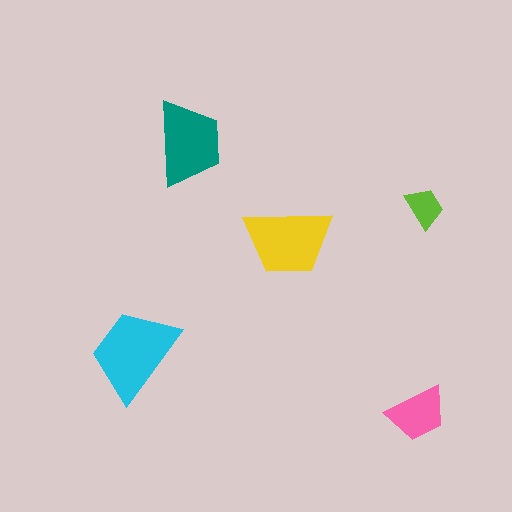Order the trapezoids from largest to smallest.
the cyan one, the yellow one, the teal one, the pink one, the lime one.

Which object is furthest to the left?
The cyan trapezoid is leftmost.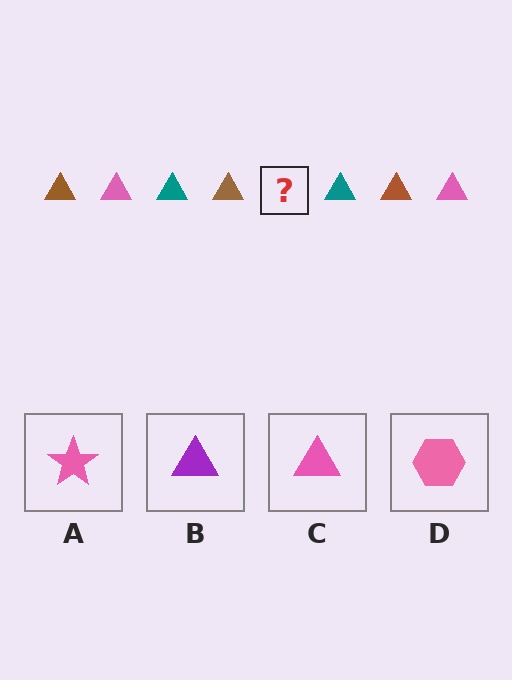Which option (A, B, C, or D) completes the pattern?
C.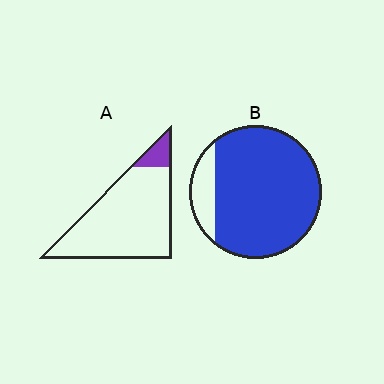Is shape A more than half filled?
No.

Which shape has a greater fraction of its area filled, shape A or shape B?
Shape B.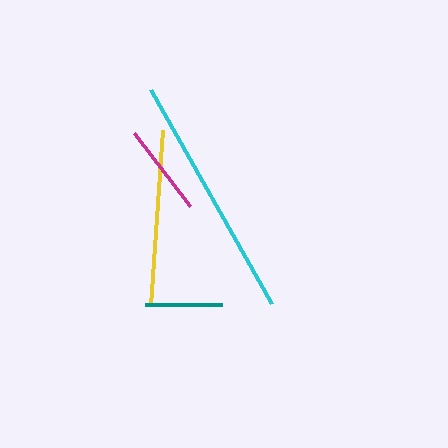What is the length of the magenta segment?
The magenta segment is approximately 92 pixels long.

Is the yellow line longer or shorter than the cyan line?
The cyan line is longer than the yellow line.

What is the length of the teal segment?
The teal segment is approximately 77 pixels long.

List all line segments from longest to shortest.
From longest to shortest: cyan, yellow, magenta, teal.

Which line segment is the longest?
The cyan line is the longest at approximately 245 pixels.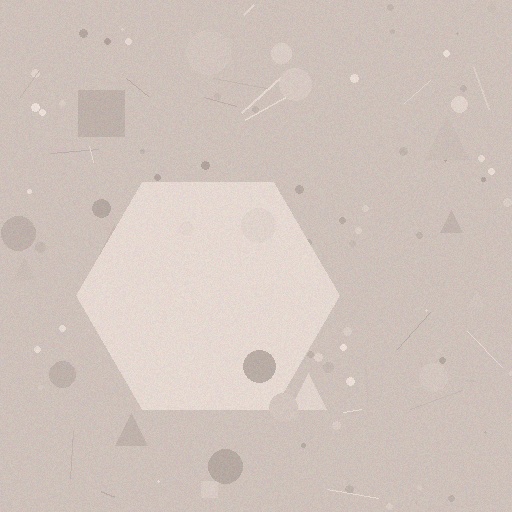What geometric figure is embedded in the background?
A hexagon is embedded in the background.